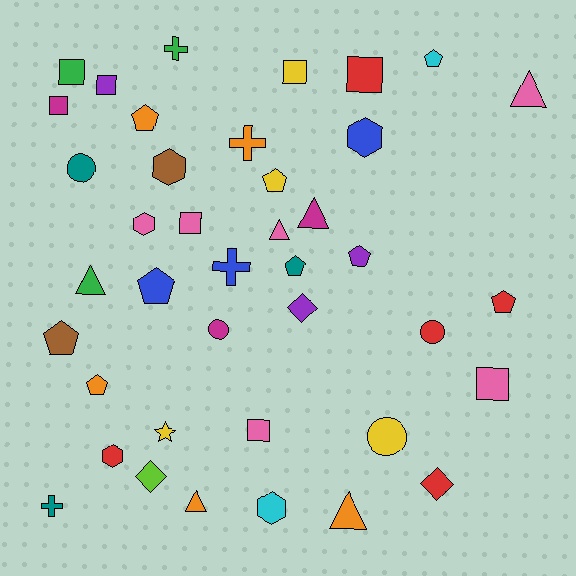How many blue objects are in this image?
There are 3 blue objects.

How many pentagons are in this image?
There are 9 pentagons.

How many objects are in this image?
There are 40 objects.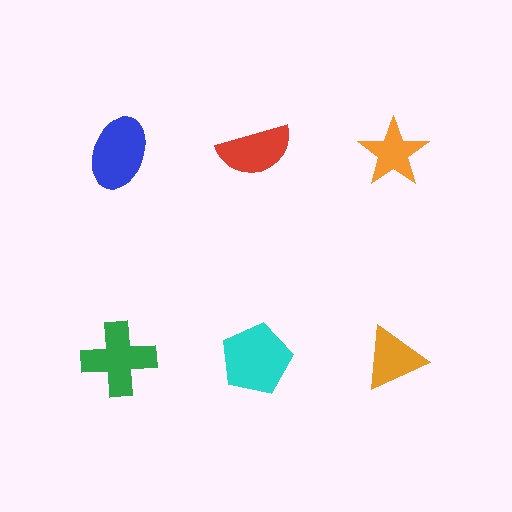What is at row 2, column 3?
An orange triangle.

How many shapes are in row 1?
3 shapes.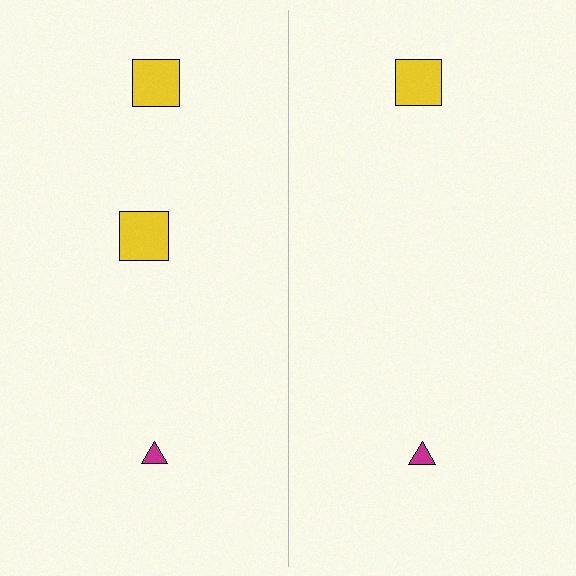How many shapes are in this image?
There are 5 shapes in this image.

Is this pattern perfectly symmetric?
No, the pattern is not perfectly symmetric. A yellow square is missing from the right side.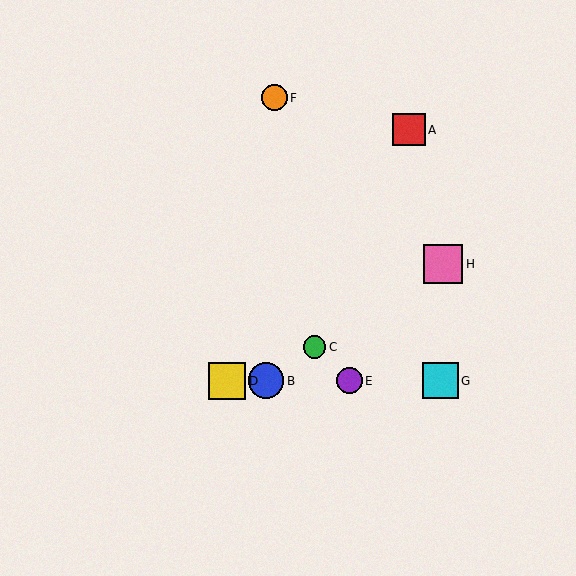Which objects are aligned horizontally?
Objects B, D, E, G are aligned horizontally.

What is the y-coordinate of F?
Object F is at y≈98.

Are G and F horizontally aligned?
No, G is at y≈381 and F is at y≈98.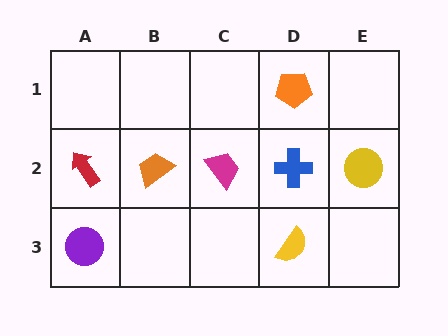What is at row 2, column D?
A blue cross.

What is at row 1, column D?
An orange pentagon.